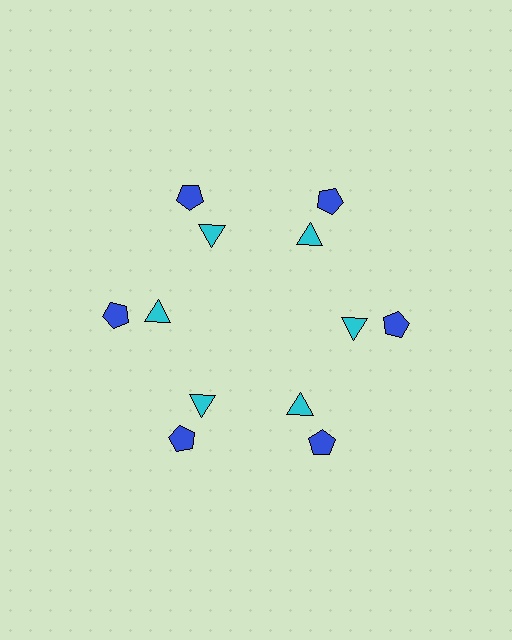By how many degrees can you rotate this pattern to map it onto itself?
The pattern maps onto itself every 60 degrees of rotation.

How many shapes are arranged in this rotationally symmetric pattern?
There are 12 shapes, arranged in 6 groups of 2.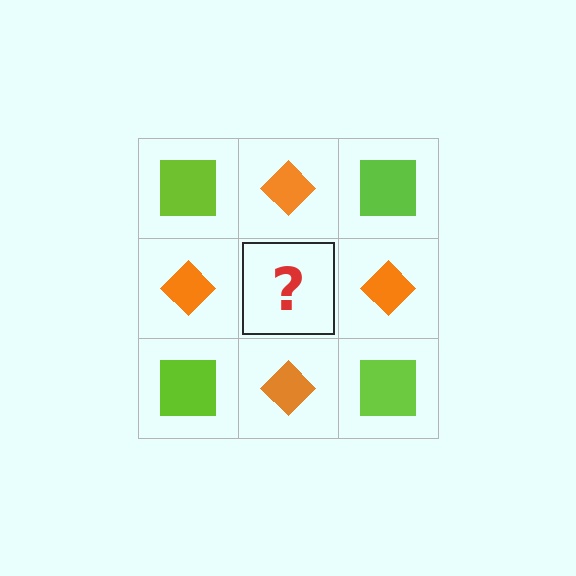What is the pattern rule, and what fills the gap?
The rule is that it alternates lime square and orange diamond in a checkerboard pattern. The gap should be filled with a lime square.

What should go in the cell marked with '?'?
The missing cell should contain a lime square.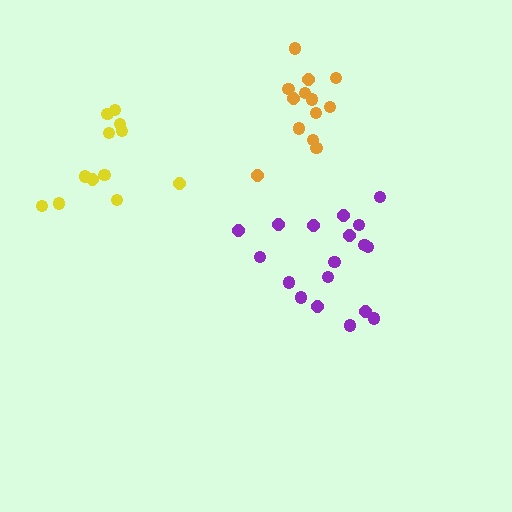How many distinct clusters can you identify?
There are 3 distinct clusters.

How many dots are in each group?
Group 1: 12 dots, Group 2: 13 dots, Group 3: 18 dots (43 total).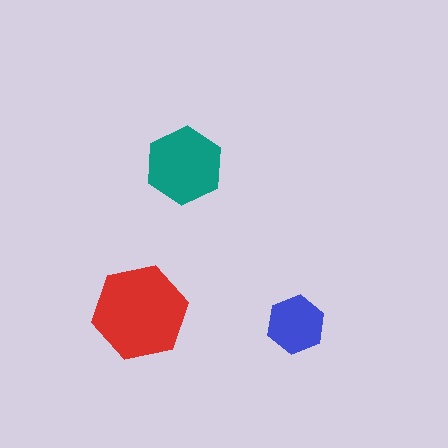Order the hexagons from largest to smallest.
the red one, the teal one, the blue one.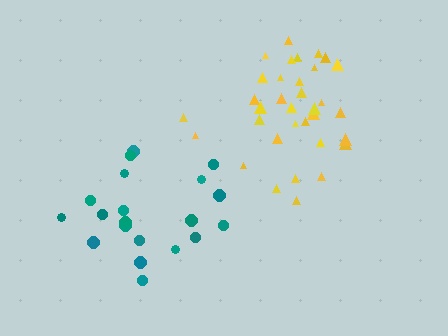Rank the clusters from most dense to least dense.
yellow, teal.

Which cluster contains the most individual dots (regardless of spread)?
Yellow (34).